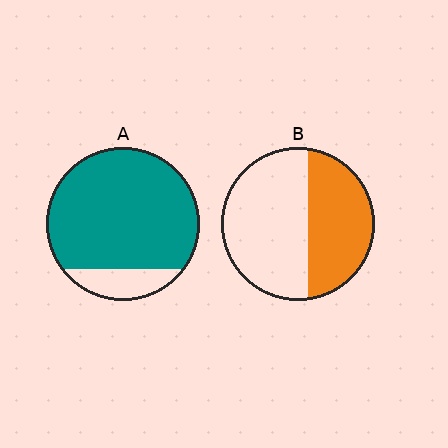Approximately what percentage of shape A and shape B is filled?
A is approximately 85% and B is approximately 40%.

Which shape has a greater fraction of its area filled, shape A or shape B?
Shape A.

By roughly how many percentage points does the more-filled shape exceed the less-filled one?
By roughly 45 percentage points (A over B).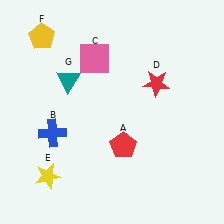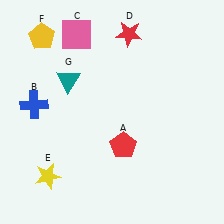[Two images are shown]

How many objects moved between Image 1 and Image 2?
3 objects moved between the two images.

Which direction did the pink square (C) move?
The pink square (C) moved up.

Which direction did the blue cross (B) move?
The blue cross (B) moved up.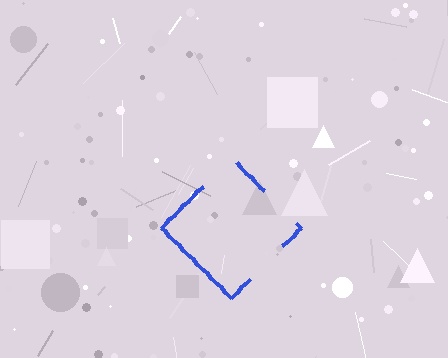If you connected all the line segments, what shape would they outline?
They would outline a diamond.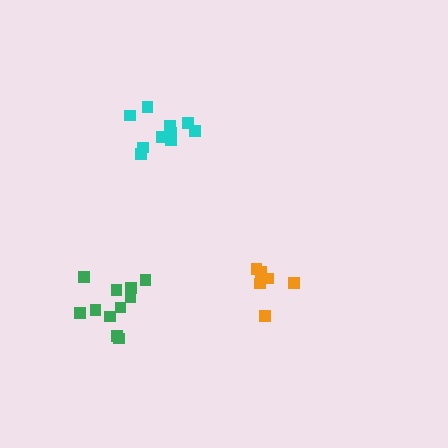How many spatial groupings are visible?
There are 3 spatial groupings.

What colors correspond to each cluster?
The clusters are colored: cyan, green, orange.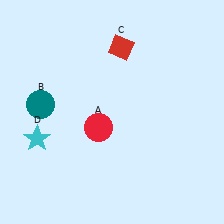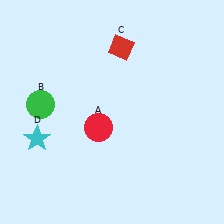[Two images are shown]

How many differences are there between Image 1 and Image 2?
There is 1 difference between the two images.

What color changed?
The circle (B) changed from teal in Image 1 to green in Image 2.